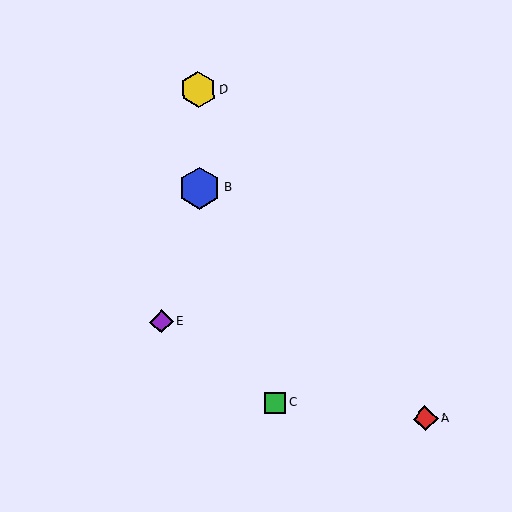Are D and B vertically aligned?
Yes, both are at x≈198.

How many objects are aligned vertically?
2 objects (B, D) are aligned vertically.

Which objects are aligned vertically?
Objects B, D are aligned vertically.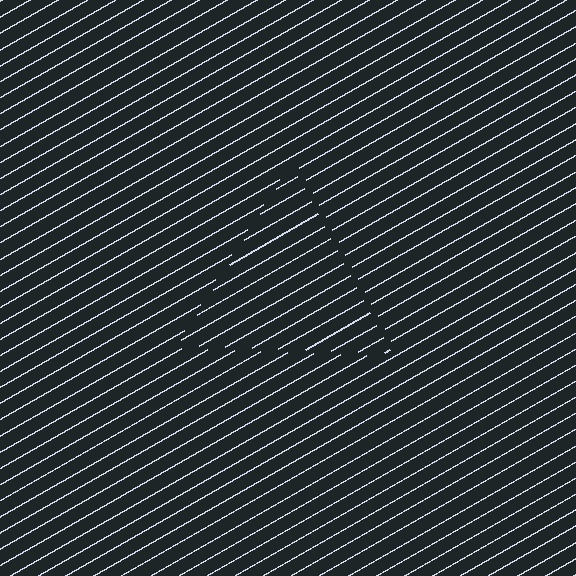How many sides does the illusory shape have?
3 sides — the line-ends trace a triangle.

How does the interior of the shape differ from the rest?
The interior of the shape contains the same grating, shifted by half a period — the contour is defined by the phase discontinuity where line-ends from the inner and outer gratings abut.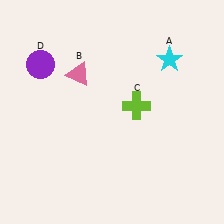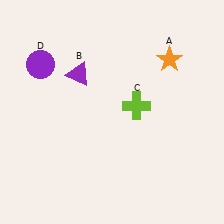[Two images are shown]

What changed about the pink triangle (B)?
In Image 1, B is pink. In Image 2, it changed to purple.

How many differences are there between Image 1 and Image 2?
There are 2 differences between the two images.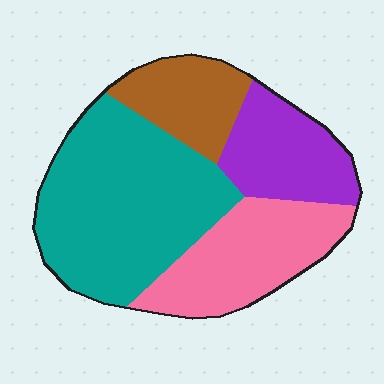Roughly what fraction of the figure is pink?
Pink covers around 25% of the figure.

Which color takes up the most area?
Teal, at roughly 45%.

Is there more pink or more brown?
Pink.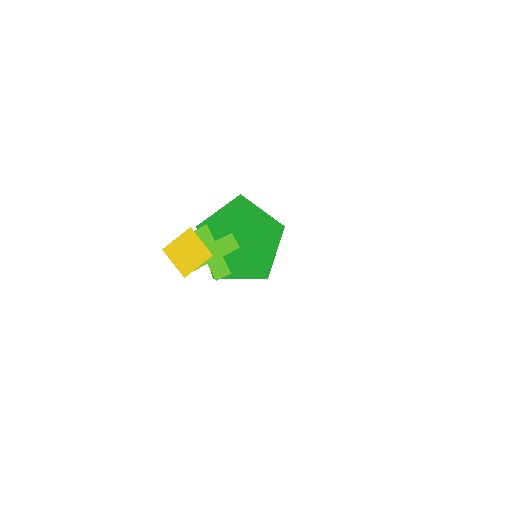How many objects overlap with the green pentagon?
2 objects overlap with the green pentagon.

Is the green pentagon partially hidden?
Yes, it is partially covered by another shape.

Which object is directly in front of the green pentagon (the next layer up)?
The lime cross is directly in front of the green pentagon.